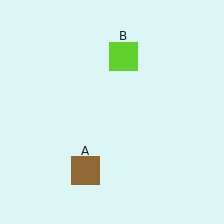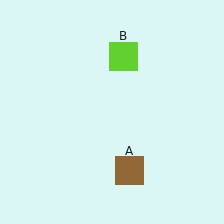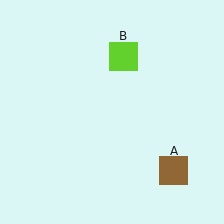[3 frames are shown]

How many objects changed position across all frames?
1 object changed position: brown square (object A).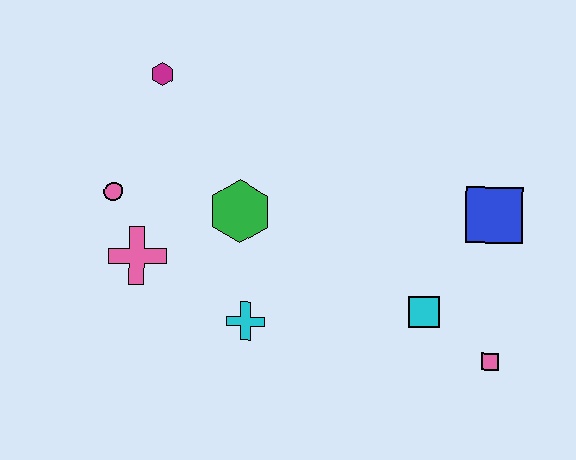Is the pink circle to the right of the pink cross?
No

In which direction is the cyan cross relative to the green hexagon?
The cyan cross is below the green hexagon.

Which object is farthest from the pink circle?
The pink square is farthest from the pink circle.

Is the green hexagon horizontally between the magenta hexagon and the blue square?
Yes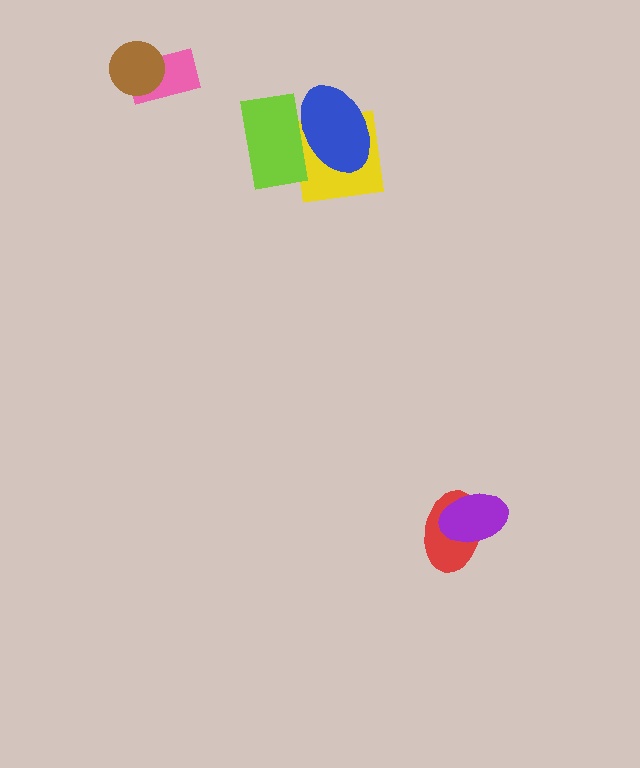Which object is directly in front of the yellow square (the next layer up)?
The lime rectangle is directly in front of the yellow square.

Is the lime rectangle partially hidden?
Yes, it is partially covered by another shape.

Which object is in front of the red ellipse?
The purple ellipse is in front of the red ellipse.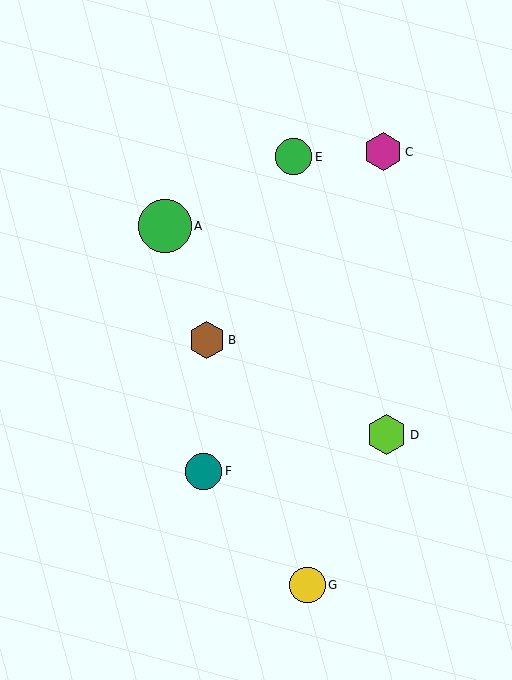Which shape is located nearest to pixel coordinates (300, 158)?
The green circle (labeled E) at (293, 157) is nearest to that location.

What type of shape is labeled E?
Shape E is a green circle.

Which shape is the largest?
The green circle (labeled A) is the largest.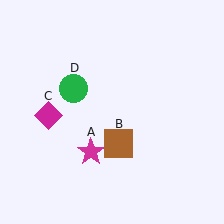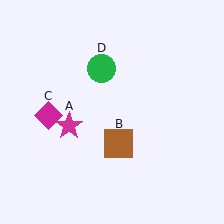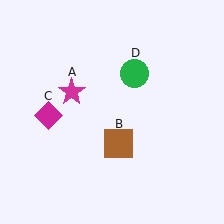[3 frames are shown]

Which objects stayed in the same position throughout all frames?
Brown square (object B) and magenta diamond (object C) remained stationary.